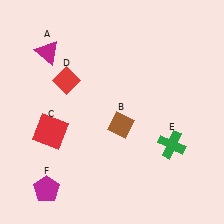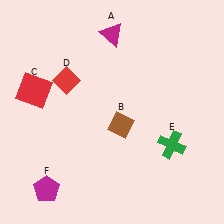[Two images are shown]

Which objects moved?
The objects that moved are: the magenta triangle (A), the red square (C).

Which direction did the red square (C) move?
The red square (C) moved up.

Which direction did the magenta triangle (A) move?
The magenta triangle (A) moved right.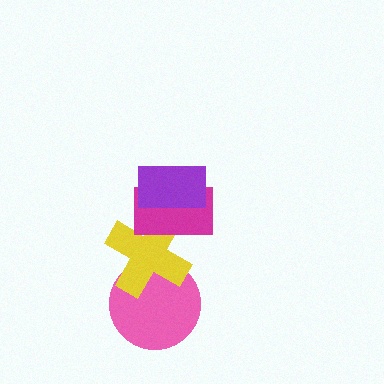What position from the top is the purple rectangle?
The purple rectangle is 1st from the top.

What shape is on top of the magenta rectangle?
The purple rectangle is on top of the magenta rectangle.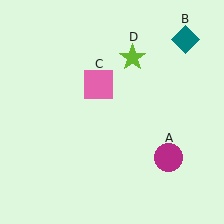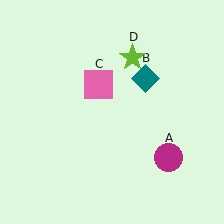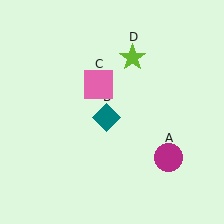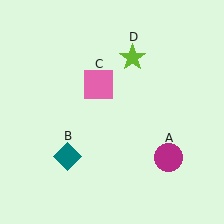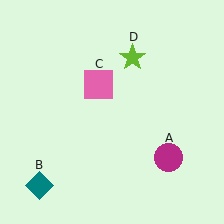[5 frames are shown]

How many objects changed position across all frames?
1 object changed position: teal diamond (object B).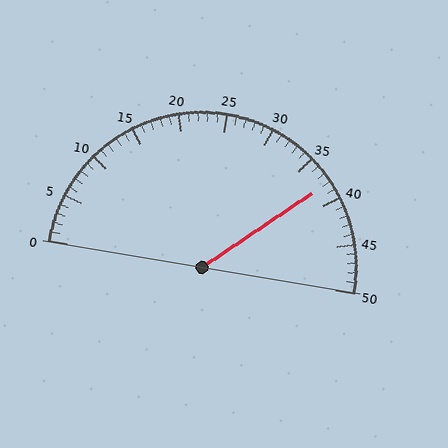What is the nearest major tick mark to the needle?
The nearest major tick mark is 40.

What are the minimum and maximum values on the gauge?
The gauge ranges from 0 to 50.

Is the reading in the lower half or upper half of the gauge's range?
The reading is in the upper half of the range (0 to 50).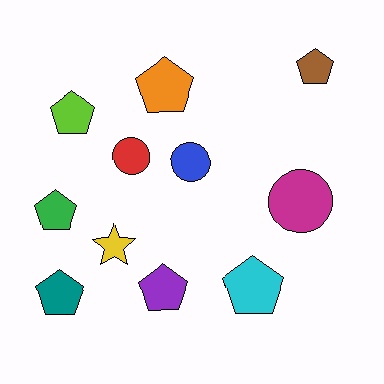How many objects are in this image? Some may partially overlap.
There are 11 objects.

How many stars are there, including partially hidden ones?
There is 1 star.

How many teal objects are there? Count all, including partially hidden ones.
There is 1 teal object.